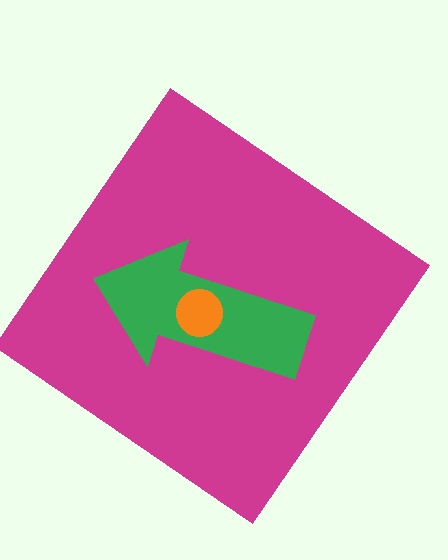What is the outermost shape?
The magenta diamond.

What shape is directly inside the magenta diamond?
The green arrow.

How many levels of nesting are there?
3.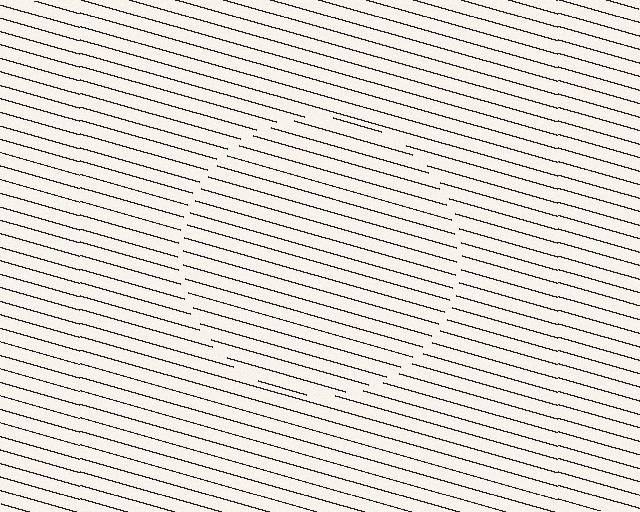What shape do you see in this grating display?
An illusory circle. The interior of the shape contains the same grating, shifted by half a period — the contour is defined by the phase discontinuity where line-ends from the inner and outer gratings abut.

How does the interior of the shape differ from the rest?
The interior of the shape contains the same grating, shifted by half a period — the contour is defined by the phase discontinuity where line-ends from the inner and outer gratings abut.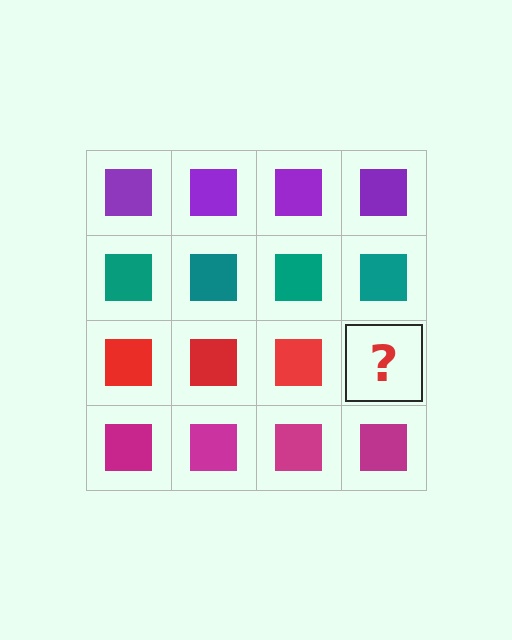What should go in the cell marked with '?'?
The missing cell should contain a red square.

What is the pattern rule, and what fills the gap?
The rule is that each row has a consistent color. The gap should be filled with a red square.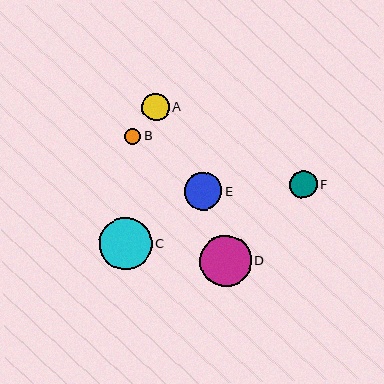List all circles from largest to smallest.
From largest to smallest: C, D, E, F, A, B.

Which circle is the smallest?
Circle B is the smallest with a size of approximately 16 pixels.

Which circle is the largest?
Circle C is the largest with a size of approximately 52 pixels.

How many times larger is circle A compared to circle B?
Circle A is approximately 1.7 times the size of circle B.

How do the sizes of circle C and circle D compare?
Circle C and circle D are approximately the same size.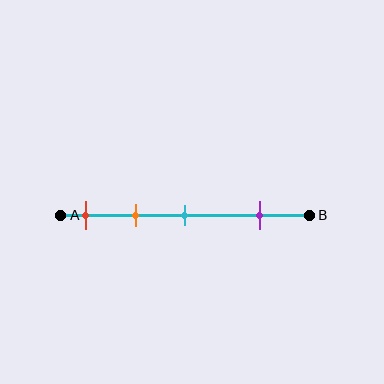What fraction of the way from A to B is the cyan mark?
The cyan mark is approximately 50% (0.5) of the way from A to B.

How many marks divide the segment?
There are 4 marks dividing the segment.